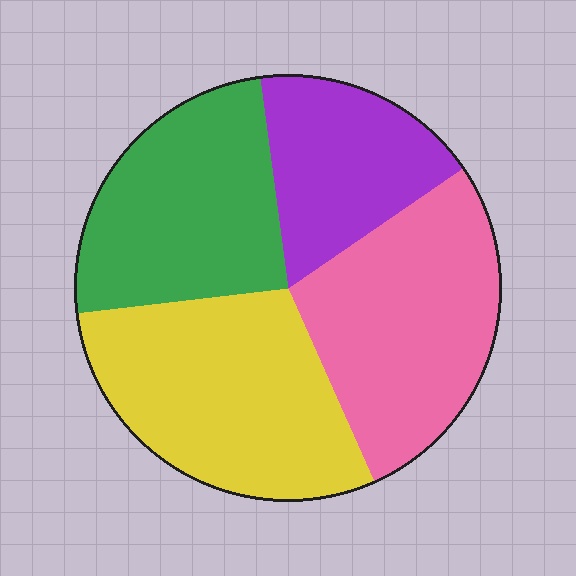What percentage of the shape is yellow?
Yellow covers about 30% of the shape.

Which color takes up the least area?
Purple, at roughly 20%.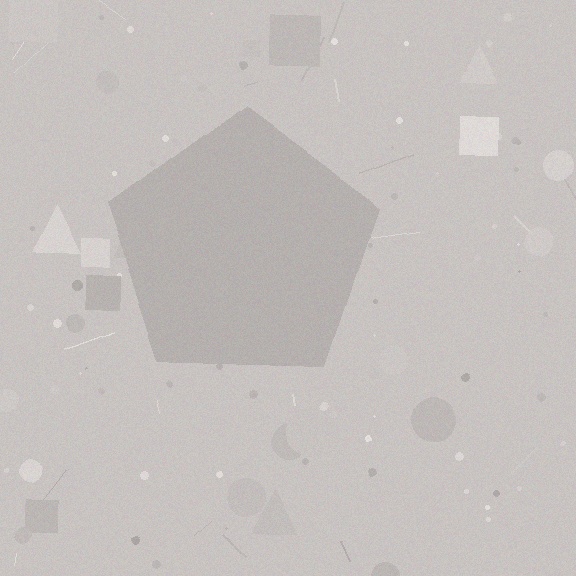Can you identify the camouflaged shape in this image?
The camouflaged shape is a pentagon.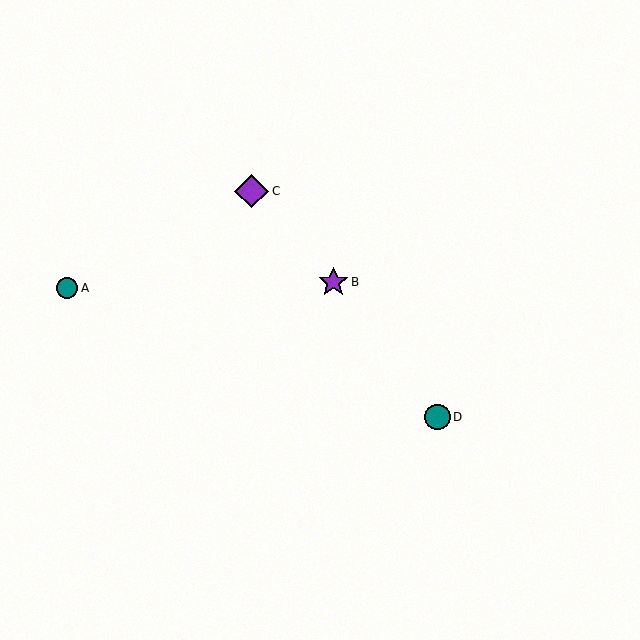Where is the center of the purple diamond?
The center of the purple diamond is at (252, 191).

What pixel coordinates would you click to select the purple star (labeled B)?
Click at (333, 282) to select the purple star B.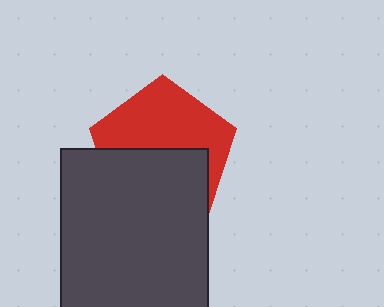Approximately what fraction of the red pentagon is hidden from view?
Roughly 49% of the red pentagon is hidden behind the dark gray rectangle.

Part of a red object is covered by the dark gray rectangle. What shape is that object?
It is a pentagon.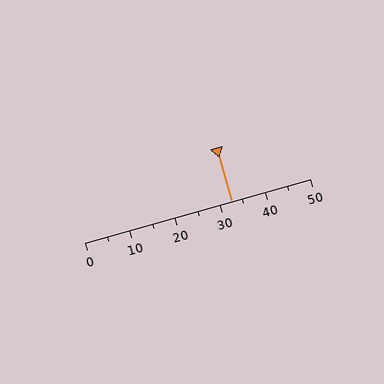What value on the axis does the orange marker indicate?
The marker indicates approximately 32.5.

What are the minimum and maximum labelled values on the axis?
The axis runs from 0 to 50.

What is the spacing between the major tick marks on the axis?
The major ticks are spaced 10 apart.